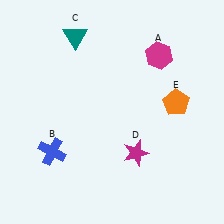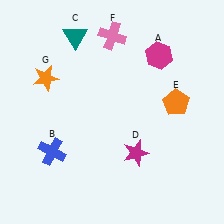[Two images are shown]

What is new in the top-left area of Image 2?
An orange star (G) was added in the top-left area of Image 2.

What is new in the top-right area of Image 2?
A pink cross (F) was added in the top-right area of Image 2.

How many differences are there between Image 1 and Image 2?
There are 2 differences between the two images.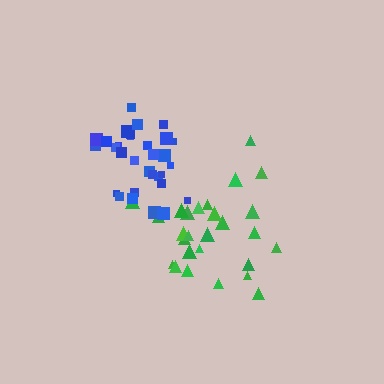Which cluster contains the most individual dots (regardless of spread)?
Blue (31).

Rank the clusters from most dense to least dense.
blue, green.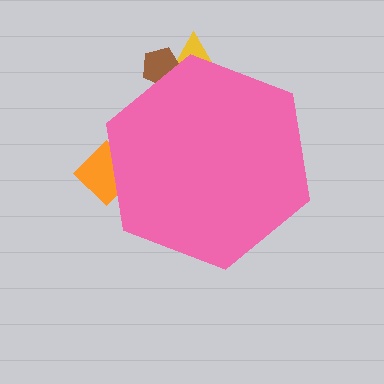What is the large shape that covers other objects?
A pink hexagon.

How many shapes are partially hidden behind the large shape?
3 shapes are partially hidden.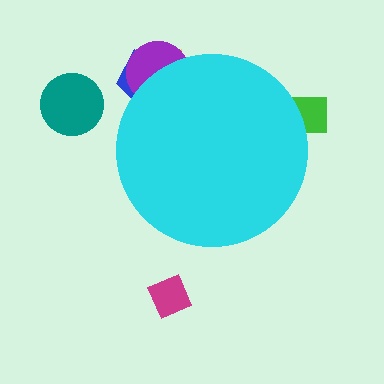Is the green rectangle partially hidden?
Yes, the green rectangle is partially hidden behind the cyan circle.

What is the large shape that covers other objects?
A cyan circle.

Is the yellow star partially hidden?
Yes, the yellow star is partially hidden behind the cyan circle.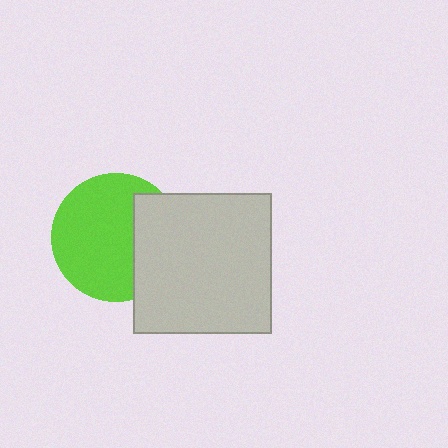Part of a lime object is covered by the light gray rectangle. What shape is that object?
It is a circle.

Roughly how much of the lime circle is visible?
Most of it is visible (roughly 69%).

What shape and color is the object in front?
The object in front is a light gray rectangle.